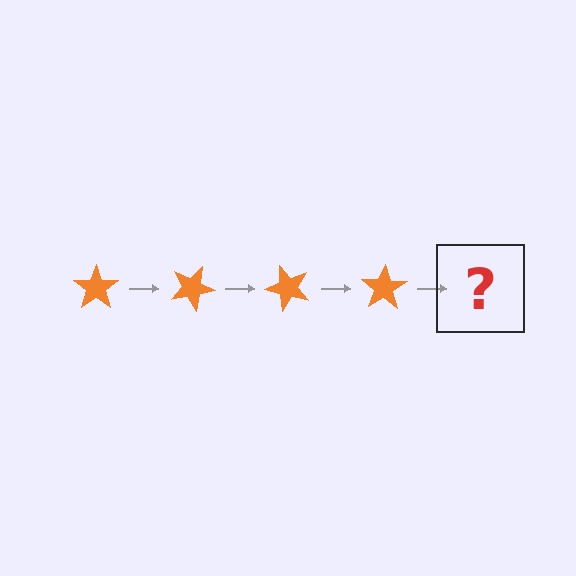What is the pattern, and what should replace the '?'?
The pattern is that the star rotates 25 degrees each step. The '?' should be an orange star rotated 100 degrees.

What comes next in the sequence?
The next element should be an orange star rotated 100 degrees.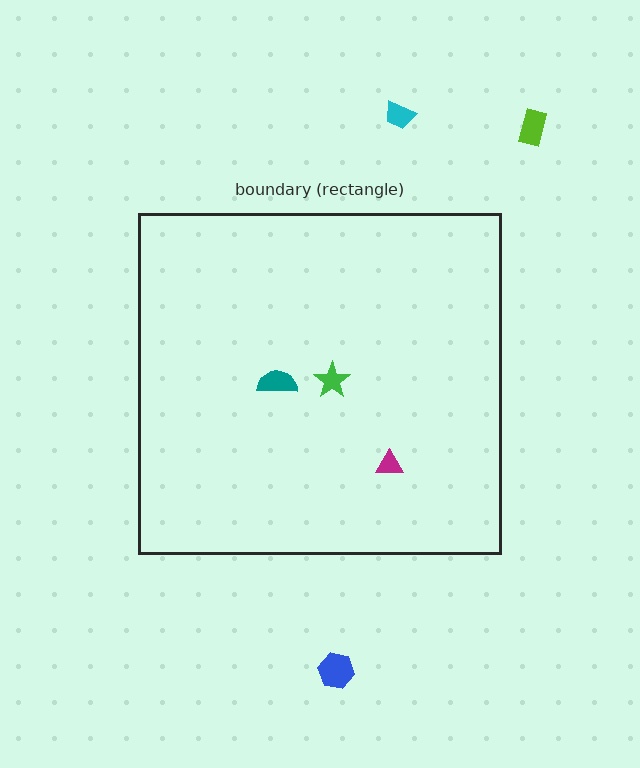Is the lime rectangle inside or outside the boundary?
Outside.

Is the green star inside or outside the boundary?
Inside.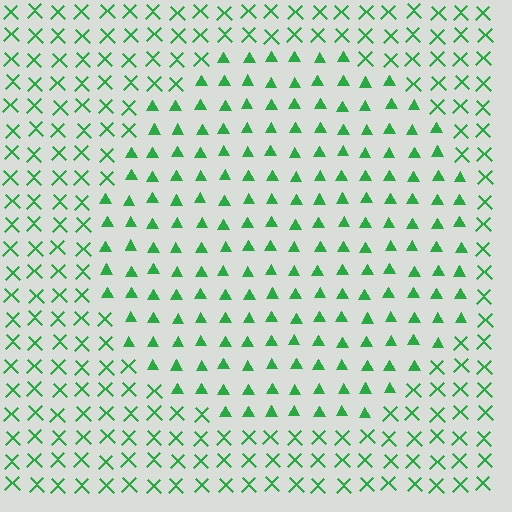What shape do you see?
I see a circle.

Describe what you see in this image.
The image is filled with small green elements arranged in a uniform grid. A circle-shaped region contains triangles, while the surrounding area contains X marks. The boundary is defined purely by the change in element shape.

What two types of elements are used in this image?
The image uses triangles inside the circle region and X marks outside it.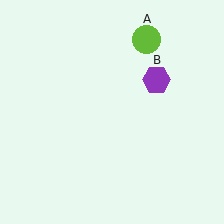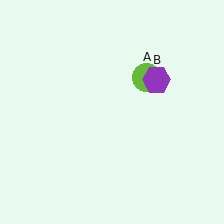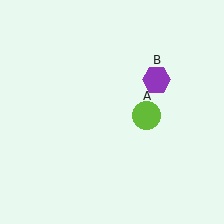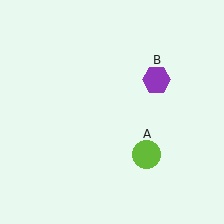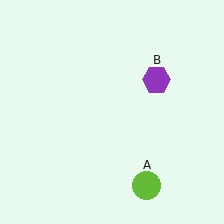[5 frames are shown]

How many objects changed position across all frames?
1 object changed position: lime circle (object A).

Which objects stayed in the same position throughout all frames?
Purple hexagon (object B) remained stationary.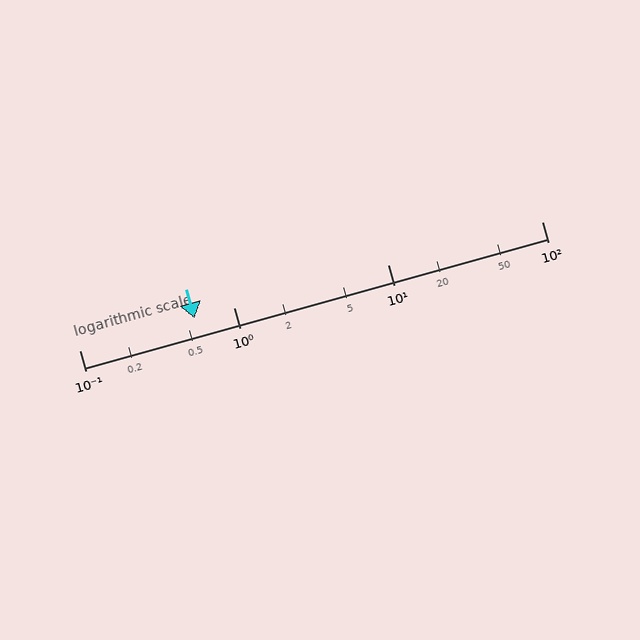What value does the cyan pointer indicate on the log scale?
The pointer indicates approximately 0.56.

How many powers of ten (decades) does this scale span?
The scale spans 3 decades, from 0.1 to 100.